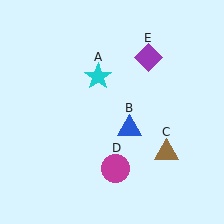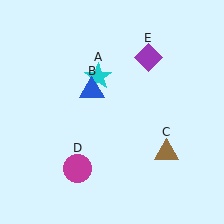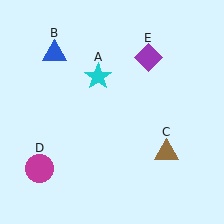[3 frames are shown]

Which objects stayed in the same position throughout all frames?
Cyan star (object A) and brown triangle (object C) and purple diamond (object E) remained stationary.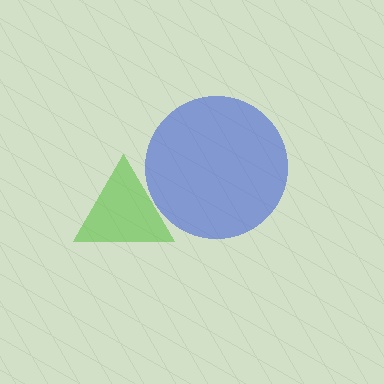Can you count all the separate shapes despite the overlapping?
Yes, there are 2 separate shapes.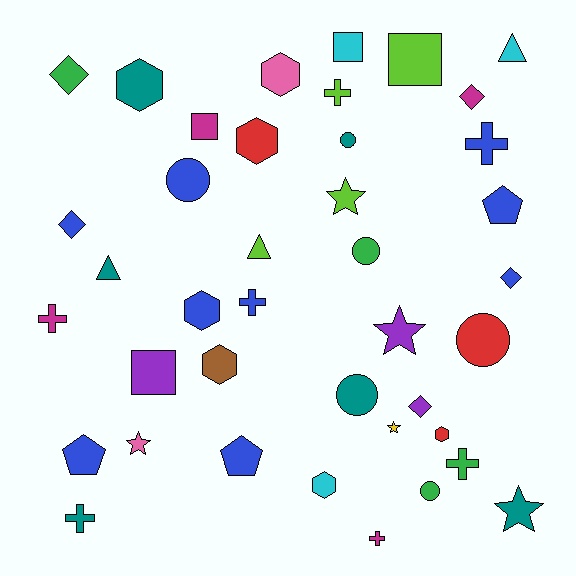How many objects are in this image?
There are 40 objects.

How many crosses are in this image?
There are 7 crosses.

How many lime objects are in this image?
There are 4 lime objects.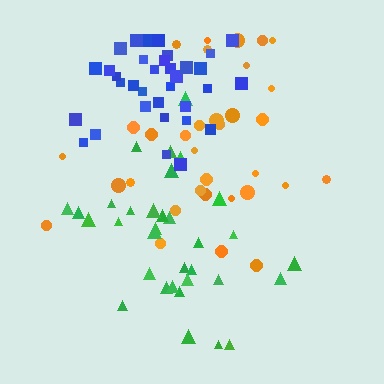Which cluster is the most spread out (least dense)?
Orange.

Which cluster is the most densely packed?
Blue.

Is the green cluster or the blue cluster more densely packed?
Blue.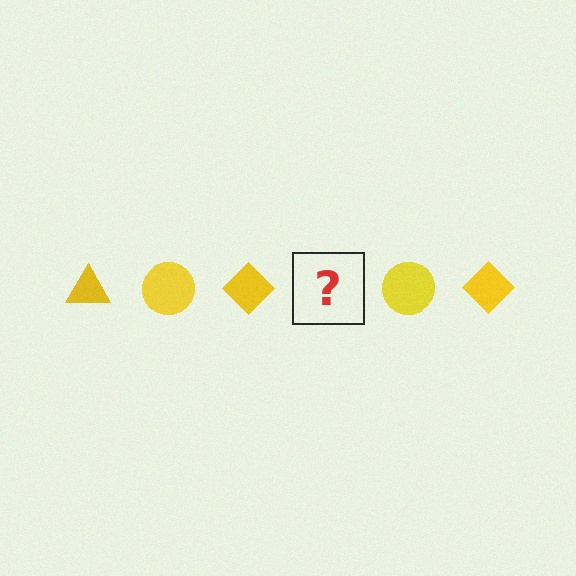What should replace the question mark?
The question mark should be replaced with a yellow triangle.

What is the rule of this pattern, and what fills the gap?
The rule is that the pattern cycles through triangle, circle, diamond shapes in yellow. The gap should be filled with a yellow triangle.